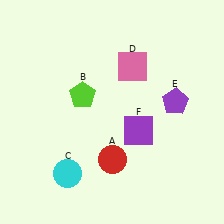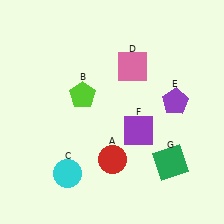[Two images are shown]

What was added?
A green square (G) was added in Image 2.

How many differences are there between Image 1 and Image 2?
There is 1 difference between the two images.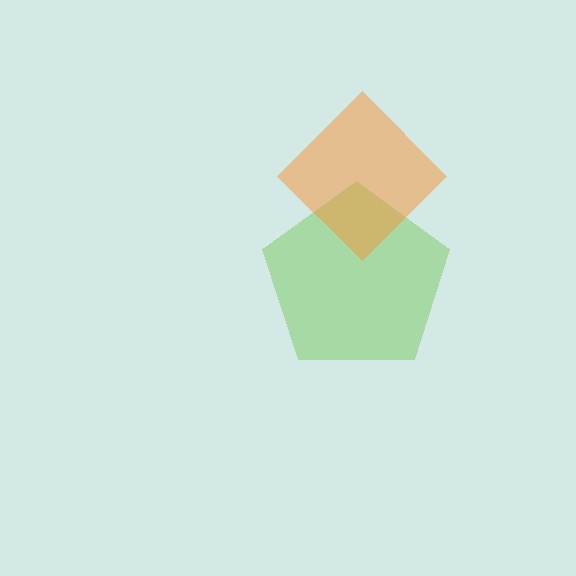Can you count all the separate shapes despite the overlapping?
Yes, there are 2 separate shapes.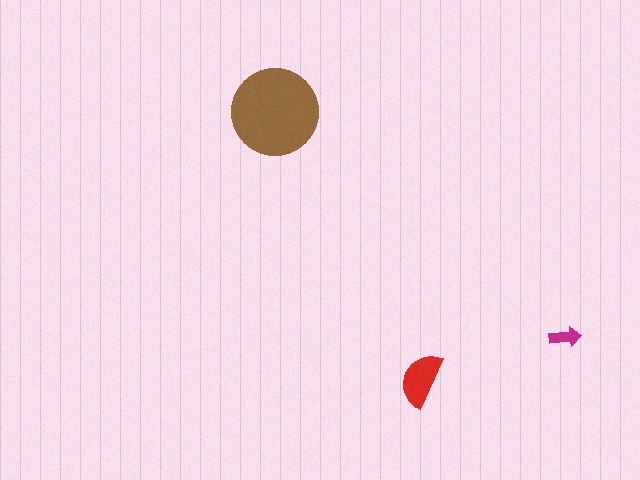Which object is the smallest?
The magenta arrow.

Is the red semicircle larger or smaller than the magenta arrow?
Larger.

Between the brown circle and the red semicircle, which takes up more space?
The brown circle.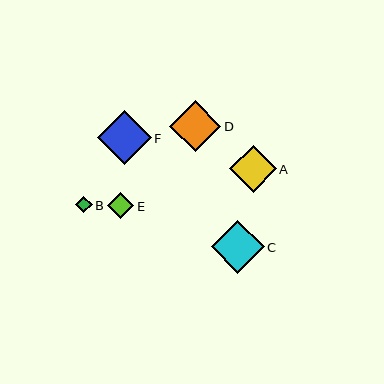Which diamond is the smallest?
Diamond B is the smallest with a size of approximately 17 pixels.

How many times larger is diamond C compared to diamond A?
Diamond C is approximately 1.1 times the size of diamond A.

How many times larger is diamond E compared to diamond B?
Diamond E is approximately 1.6 times the size of diamond B.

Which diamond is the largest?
Diamond F is the largest with a size of approximately 54 pixels.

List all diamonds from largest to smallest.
From largest to smallest: F, C, D, A, E, B.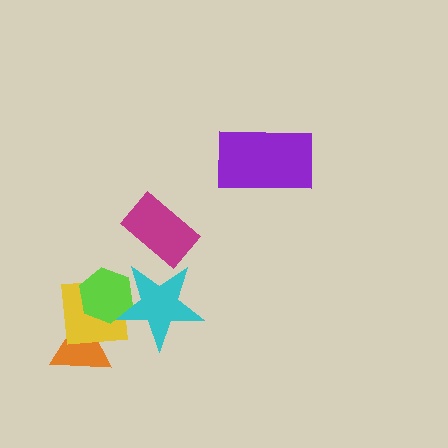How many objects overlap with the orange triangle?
1 object overlaps with the orange triangle.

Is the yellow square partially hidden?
Yes, it is partially covered by another shape.